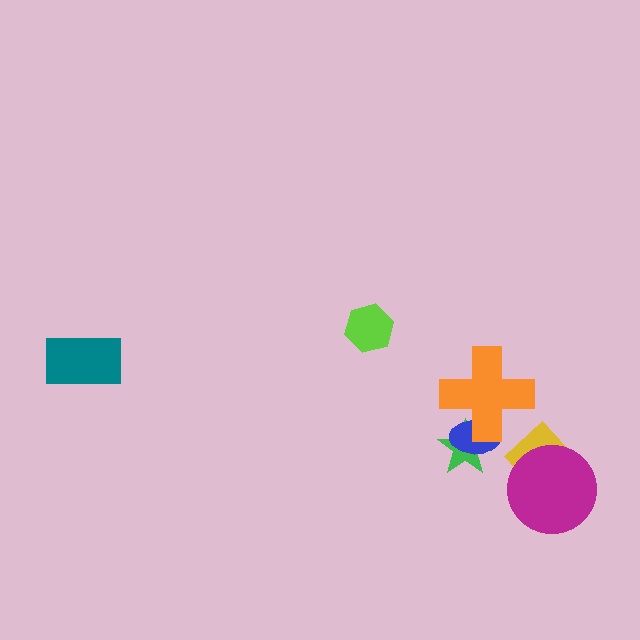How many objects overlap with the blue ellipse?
2 objects overlap with the blue ellipse.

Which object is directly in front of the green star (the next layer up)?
The blue ellipse is directly in front of the green star.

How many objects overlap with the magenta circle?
1 object overlaps with the magenta circle.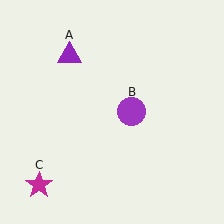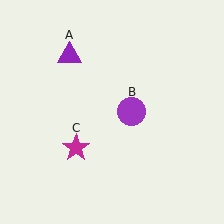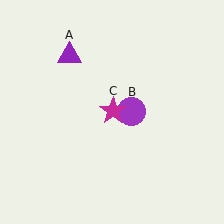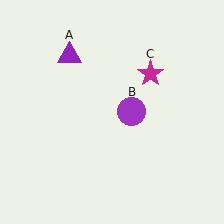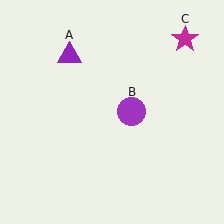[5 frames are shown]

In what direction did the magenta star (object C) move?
The magenta star (object C) moved up and to the right.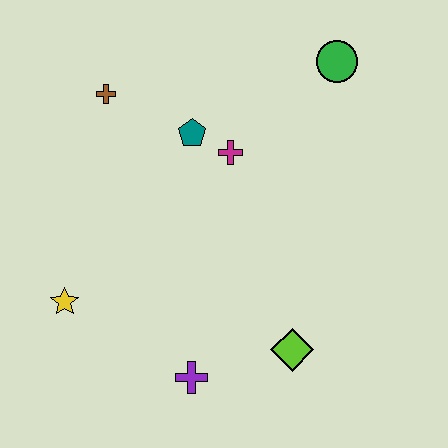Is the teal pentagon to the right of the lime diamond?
No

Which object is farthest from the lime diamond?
The brown cross is farthest from the lime diamond.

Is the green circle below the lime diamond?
No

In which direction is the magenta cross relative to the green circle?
The magenta cross is to the left of the green circle.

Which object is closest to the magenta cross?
The teal pentagon is closest to the magenta cross.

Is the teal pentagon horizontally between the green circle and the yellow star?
Yes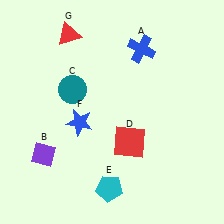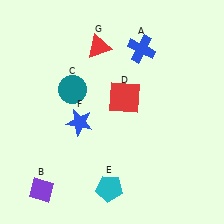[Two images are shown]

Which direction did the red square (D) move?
The red square (D) moved up.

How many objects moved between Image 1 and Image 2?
3 objects moved between the two images.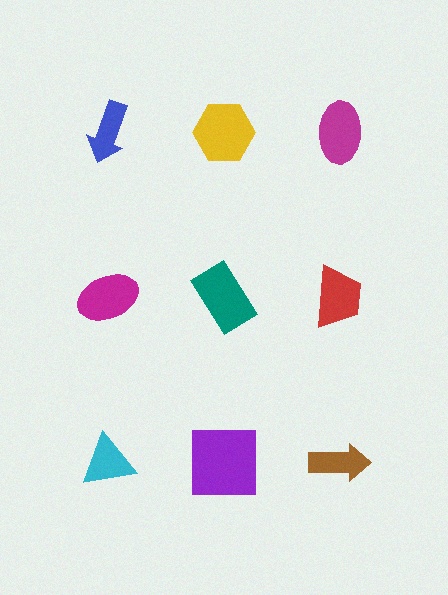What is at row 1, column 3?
A magenta ellipse.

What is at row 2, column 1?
A magenta ellipse.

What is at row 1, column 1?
A blue arrow.